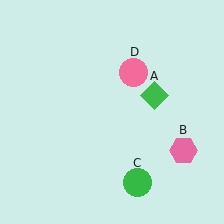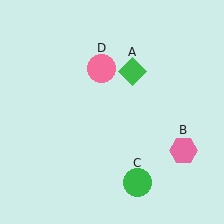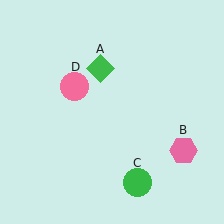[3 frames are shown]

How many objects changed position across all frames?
2 objects changed position: green diamond (object A), pink circle (object D).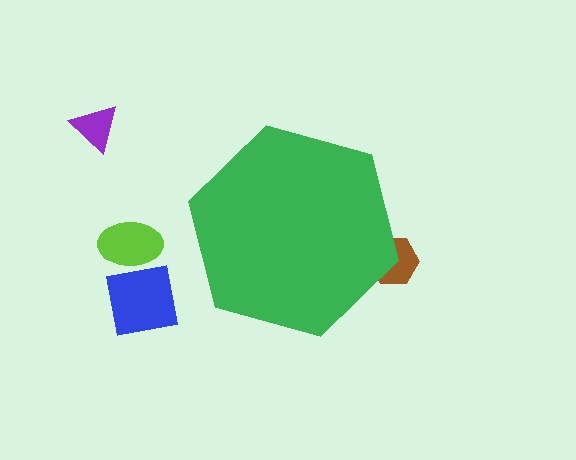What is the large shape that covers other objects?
A green hexagon.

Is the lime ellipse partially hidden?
No, the lime ellipse is fully visible.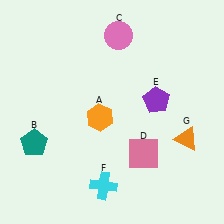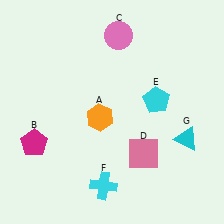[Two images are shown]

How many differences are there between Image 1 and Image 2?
There are 3 differences between the two images.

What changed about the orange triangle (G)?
In Image 1, G is orange. In Image 2, it changed to cyan.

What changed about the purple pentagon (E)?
In Image 1, E is purple. In Image 2, it changed to cyan.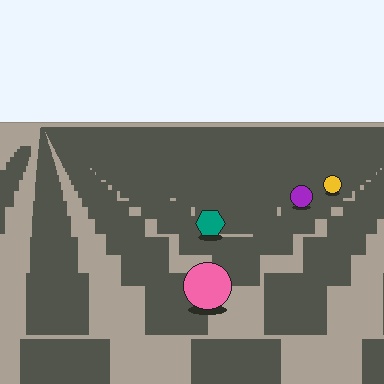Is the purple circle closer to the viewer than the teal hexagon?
No. The teal hexagon is closer — you can tell from the texture gradient: the ground texture is coarser near it.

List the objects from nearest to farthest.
From nearest to farthest: the pink circle, the teal hexagon, the purple circle, the yellow circle.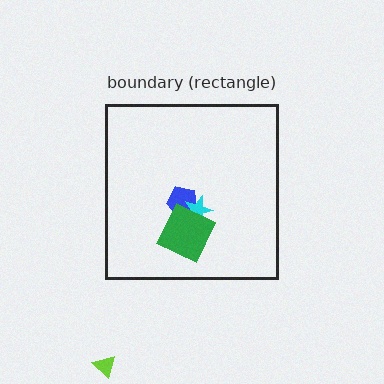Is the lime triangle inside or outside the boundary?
Outside.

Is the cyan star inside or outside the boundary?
Inside.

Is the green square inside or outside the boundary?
Inside.